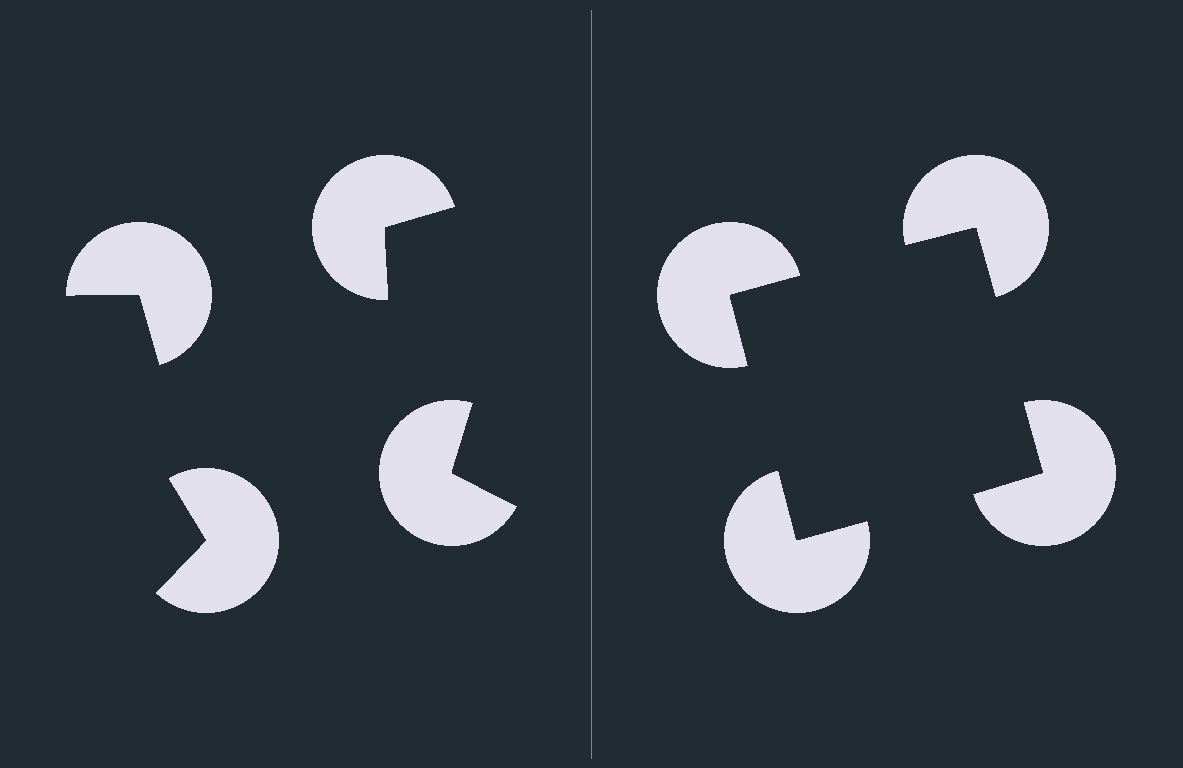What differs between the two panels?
The pac-man discs are positioned identically on both sides; only the wedge orientations differ. On the right they align to a square; on the left they are misaligned.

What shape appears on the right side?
An illusory square.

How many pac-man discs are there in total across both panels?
8 — 4 on each side.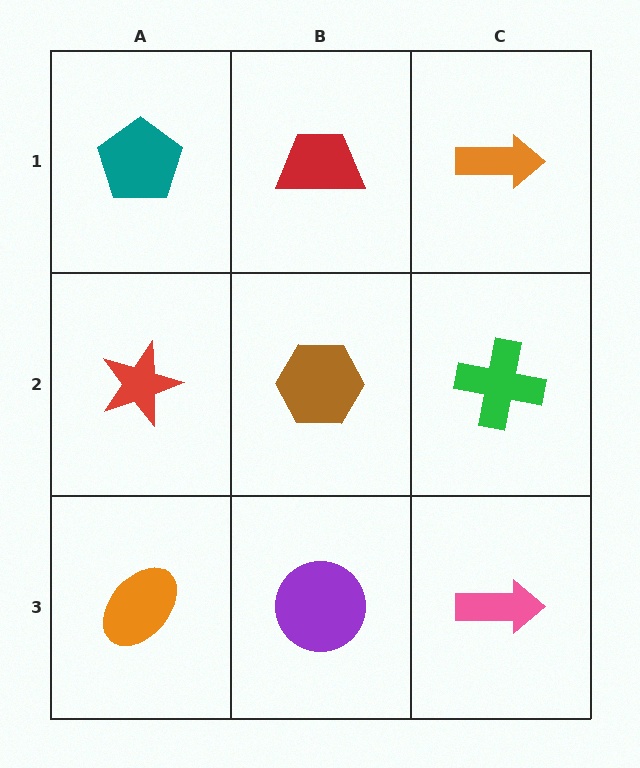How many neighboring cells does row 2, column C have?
3.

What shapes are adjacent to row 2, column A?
A teal pentagon (row 1, column A), an orange ellipse (row 3, column A), a brown hexagon (row 2, column B).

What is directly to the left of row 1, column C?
A red trapezoid.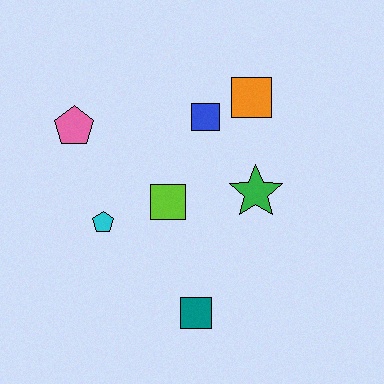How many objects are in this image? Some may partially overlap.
There are 7 objects.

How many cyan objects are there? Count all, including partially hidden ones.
There is 1 cyan object.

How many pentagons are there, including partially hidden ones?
There are 2 pentagons.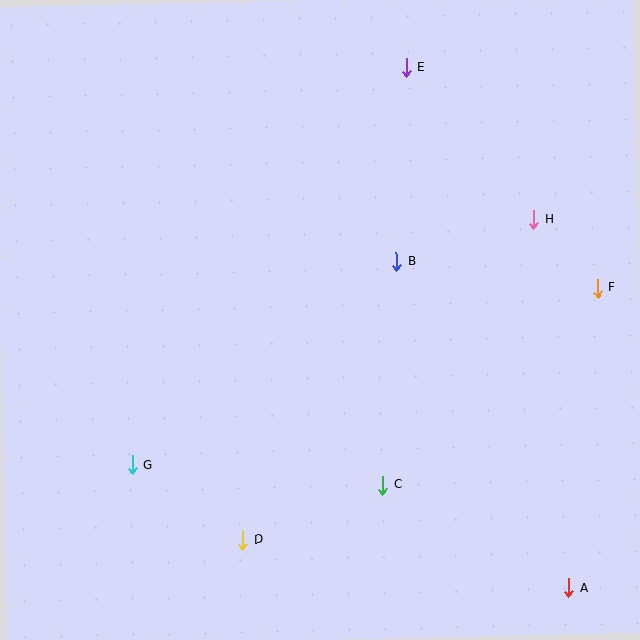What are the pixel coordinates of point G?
Point G is at (132, 465).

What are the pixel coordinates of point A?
Point A is at (569, 588).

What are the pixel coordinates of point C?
Point C is at (383, 485).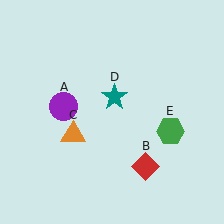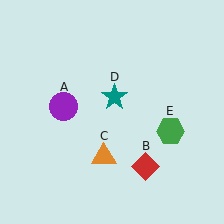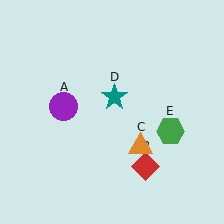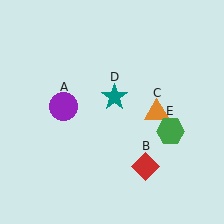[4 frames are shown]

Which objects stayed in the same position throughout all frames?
Purple circle (object A) and red diamond (object B) and teal star (object D) and green hexagon (object E) remained stationary.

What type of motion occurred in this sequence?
The orange triangle (object C) rotated counterclockwise around the center of the scene.